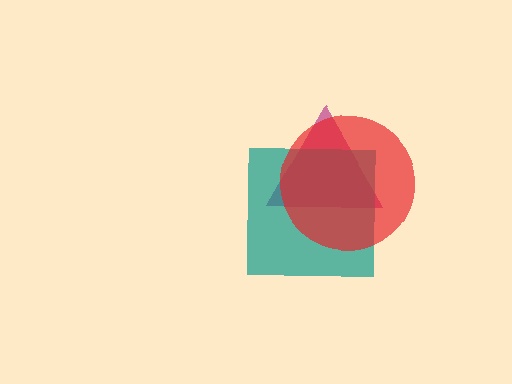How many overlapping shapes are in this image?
There are 3 overlapping shapes in the image.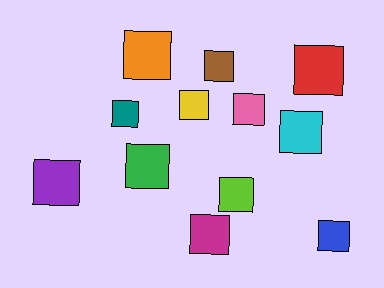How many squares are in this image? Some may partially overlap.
There are 12 squares.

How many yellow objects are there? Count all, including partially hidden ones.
There is 1 yellow object.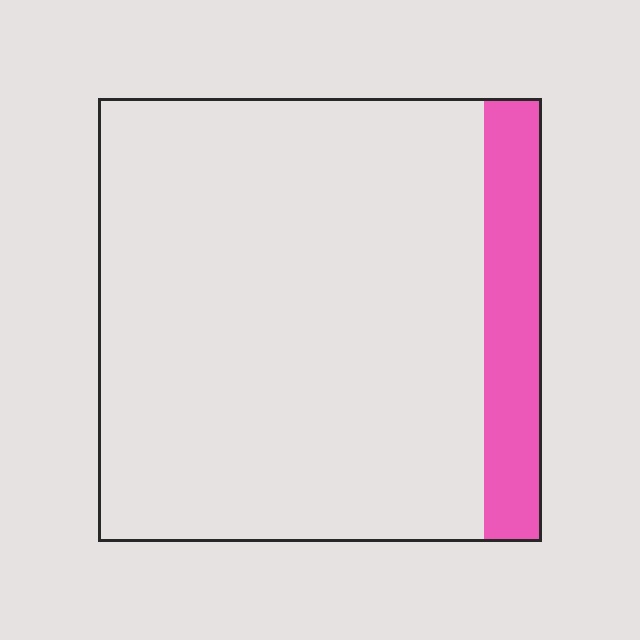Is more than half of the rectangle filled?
No.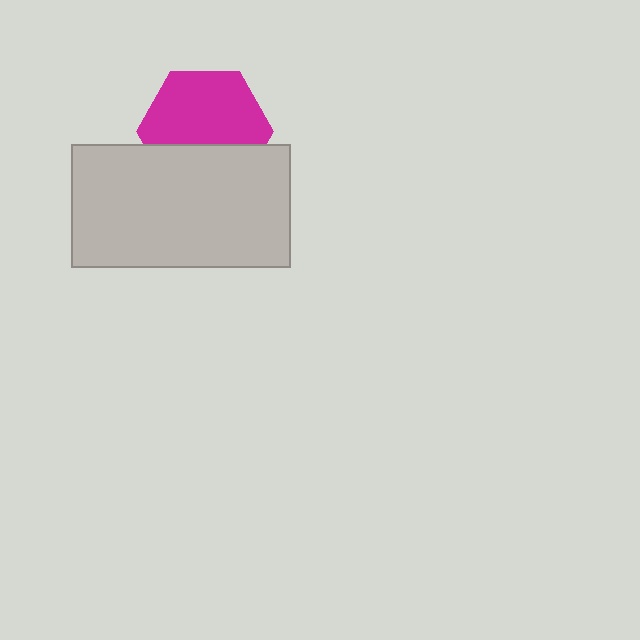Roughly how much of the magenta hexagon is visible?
About half of it is visible (roughly 63%).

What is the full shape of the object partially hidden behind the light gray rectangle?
The partially hidden object is a magenta hexagon.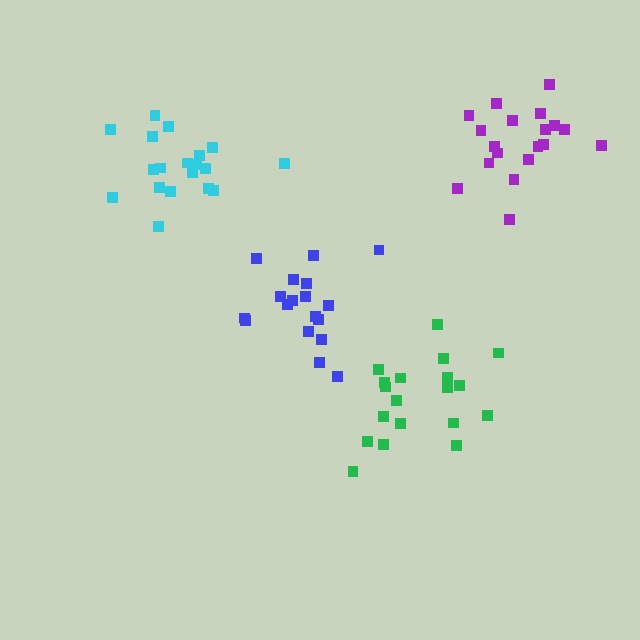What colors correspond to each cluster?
The clusters are colored: green, purple, blue, cyan.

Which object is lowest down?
The green cluster is bottommost.